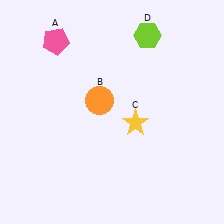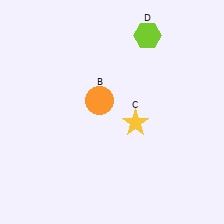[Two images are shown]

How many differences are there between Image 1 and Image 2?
There is 1 difference between the two images.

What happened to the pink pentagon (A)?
The pink pentagon (A) was removed in Image 2. It was in the top-left area of Image 1.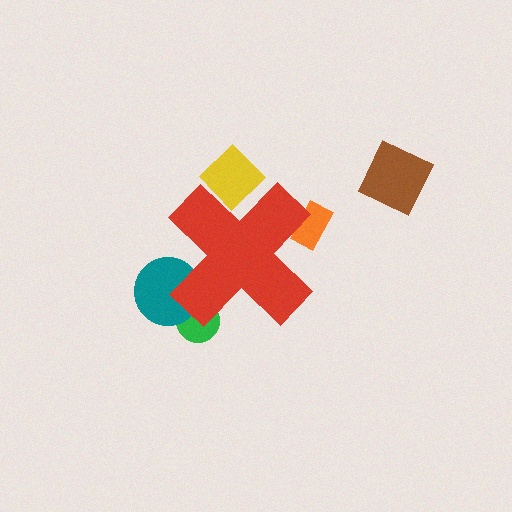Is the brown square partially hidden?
No, the brown square is fully visible.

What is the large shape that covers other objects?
A red cross.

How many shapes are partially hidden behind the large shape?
4 shapes are partially hidden.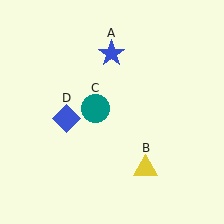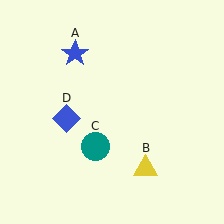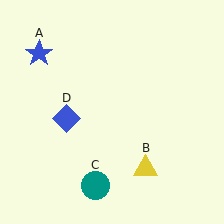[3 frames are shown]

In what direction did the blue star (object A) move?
The blue star (object A) moved left.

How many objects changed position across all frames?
2 objects changed position: blue star (object A), teal circle (object C).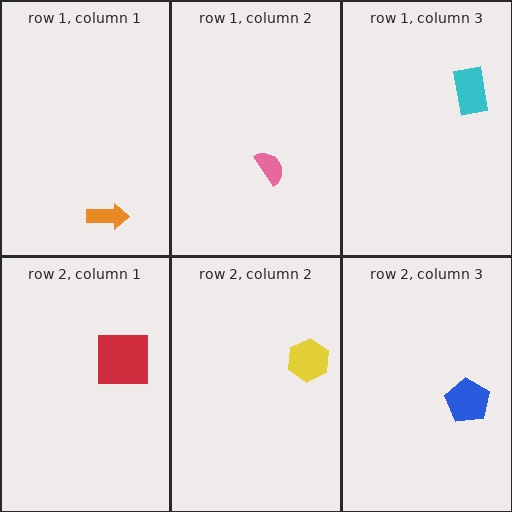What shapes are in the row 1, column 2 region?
The pink semicircle.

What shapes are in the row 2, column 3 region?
The blue pentagon.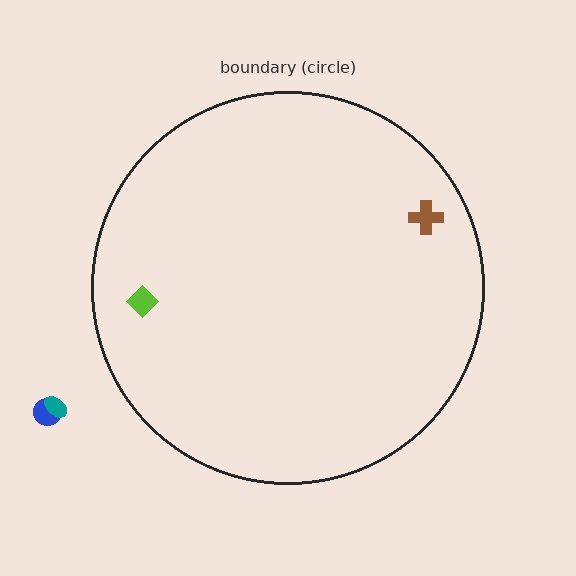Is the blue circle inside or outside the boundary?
Outside.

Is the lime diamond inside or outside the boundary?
Inside.